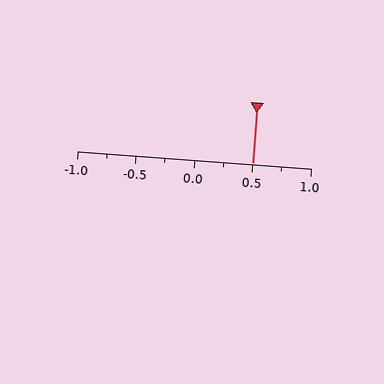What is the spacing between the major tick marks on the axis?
The major ticks are spaced 0.5 apart.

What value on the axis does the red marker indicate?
The marker indicates approximately 0.5.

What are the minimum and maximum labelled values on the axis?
The axis runs from -1.0 to 1.0.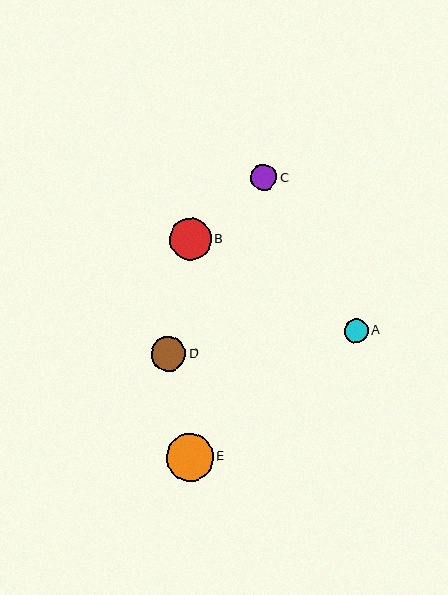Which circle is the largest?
Circle E is the largest with a size of approximately 47 pixels.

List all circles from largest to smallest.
From largest to smallest: E, B, D, C, A.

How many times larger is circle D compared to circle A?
Circle D is approximately 1.4 times the size of circle A.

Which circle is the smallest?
Circle A is the smallest with a size of approximately 24 pixels.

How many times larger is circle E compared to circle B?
Circle E is approximately 1.1 times the size of circle B.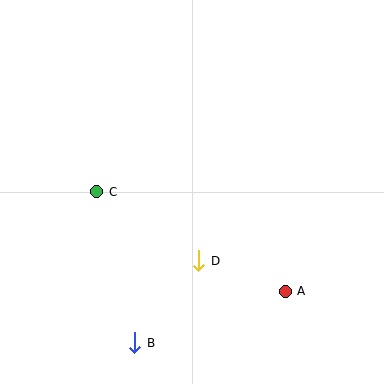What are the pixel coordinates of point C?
Point C is at (97, 192).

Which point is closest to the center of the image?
Point D at (199, 261) is closest to the center.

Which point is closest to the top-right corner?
Point A is closest to the top-right corner.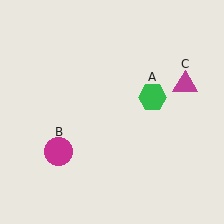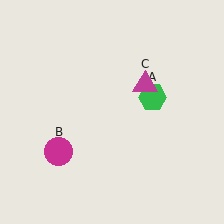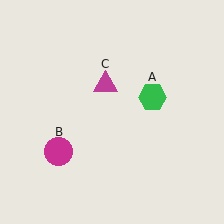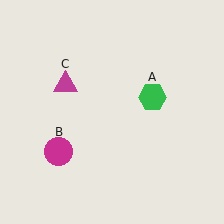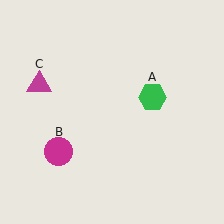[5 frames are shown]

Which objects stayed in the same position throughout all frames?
Green hexagon (object A) and magenta circle (object B) remained stationary.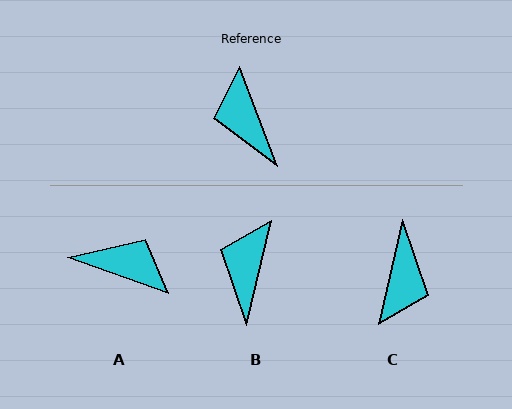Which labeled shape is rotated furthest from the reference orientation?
C, about 146 degrees away.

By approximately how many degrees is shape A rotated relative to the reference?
Approximately 130 degrees clockwise.